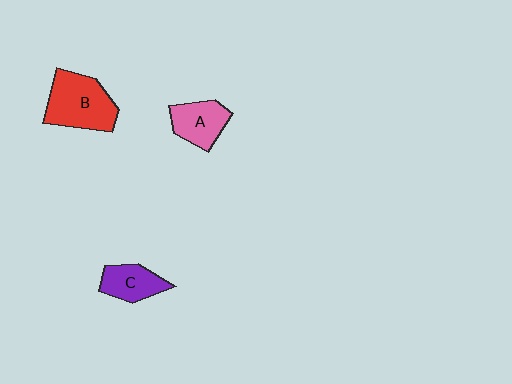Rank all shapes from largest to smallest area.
From largest to smallest: B (red), A (pink), C (purple).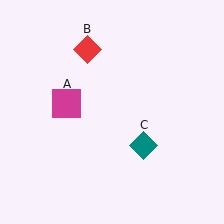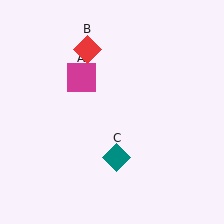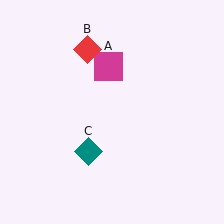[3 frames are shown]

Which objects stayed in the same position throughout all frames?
Red diamond (object B) remained stationary.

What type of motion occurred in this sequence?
The magenta square (object A), teal diamond (object C) rotated clockwise around the center of the scene.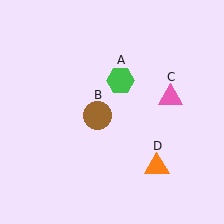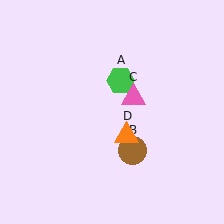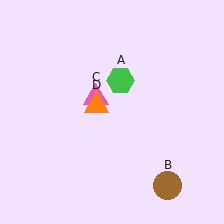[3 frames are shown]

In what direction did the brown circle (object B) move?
The brown circle (object B) moved down and to the right.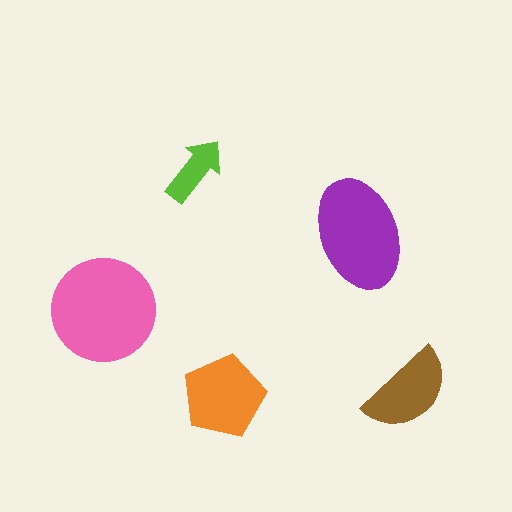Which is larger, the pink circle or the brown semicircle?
The pink circle.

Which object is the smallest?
The lime arrow.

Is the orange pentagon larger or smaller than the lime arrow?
Larger.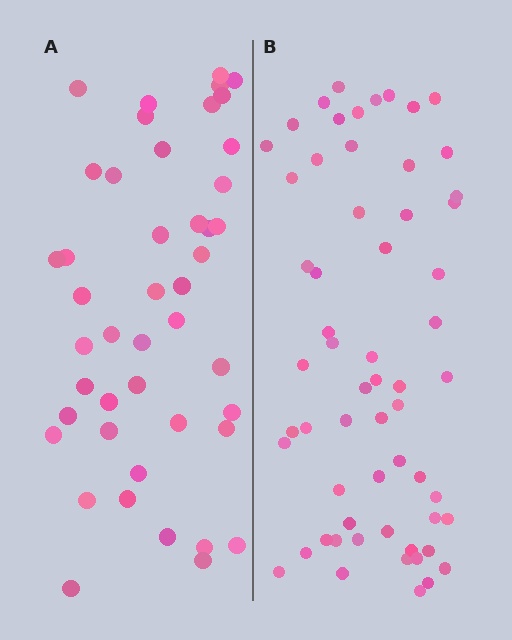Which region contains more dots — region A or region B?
Region B (the right region) has more dots.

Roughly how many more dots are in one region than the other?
Region B has approximately 15 more dots than region A.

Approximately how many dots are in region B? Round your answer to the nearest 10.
About 60 dots.